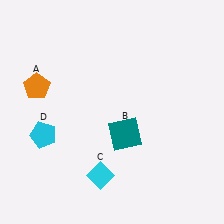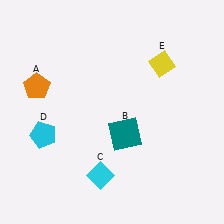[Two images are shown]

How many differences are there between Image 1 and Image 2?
There is 1 difference between the two images.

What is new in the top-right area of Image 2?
A yellow diamond (E) was added in the top-right area of Image 2.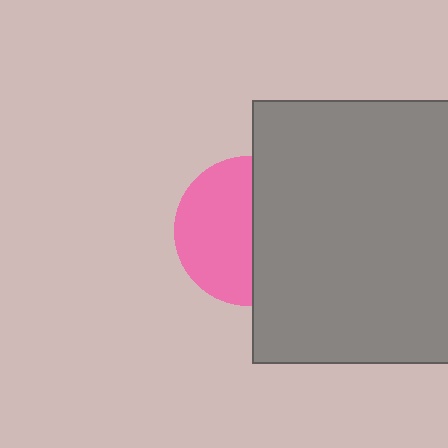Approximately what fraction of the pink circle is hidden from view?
Roughly 48% of the pink circle is hidden behind the gray rectangle.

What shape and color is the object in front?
The object in front is a gray rectangle.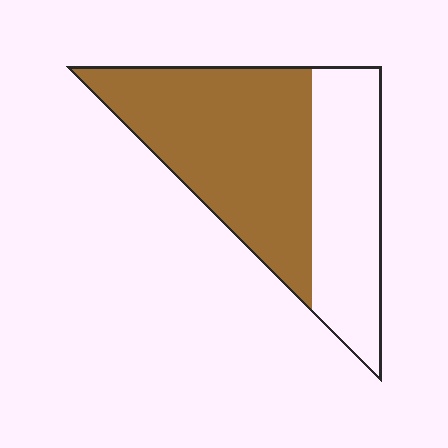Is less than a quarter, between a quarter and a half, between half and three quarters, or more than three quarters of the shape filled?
Between half and three quarters.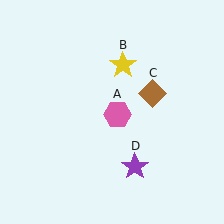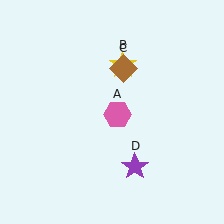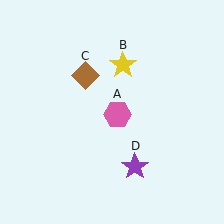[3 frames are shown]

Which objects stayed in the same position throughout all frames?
Pink hexagon (object A) and yellow star (object B) and purple star (object D) remained stationary.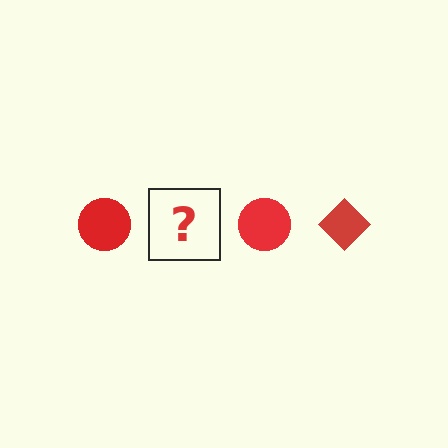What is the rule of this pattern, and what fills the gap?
The rule is that the pattern cycles through circle, diamond shapes in red. The gap should be filled with a red diamond.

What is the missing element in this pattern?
The missing element is a red diamond.